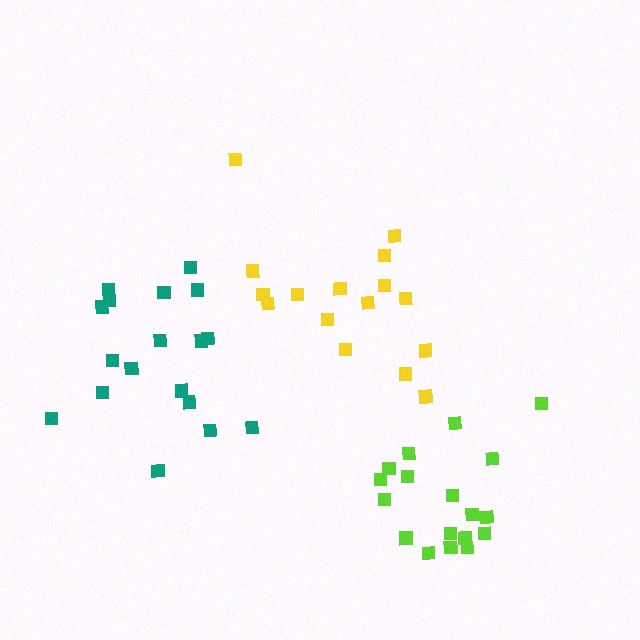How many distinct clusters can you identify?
There are 3 distinct clusters.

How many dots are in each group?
Group 1: 16 dots, Group 2: 18 dots, Group 3: 18 dots (52 total).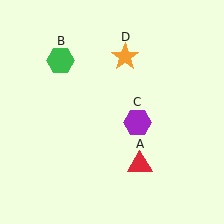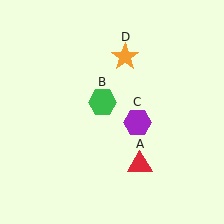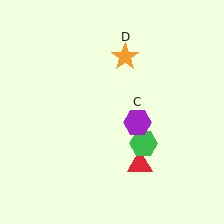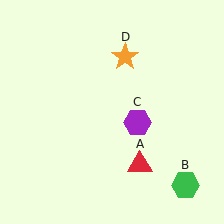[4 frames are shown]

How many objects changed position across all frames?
1 object changed position: green hexagon (object B).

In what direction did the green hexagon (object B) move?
The green hexagon (object B) moved down and to the right.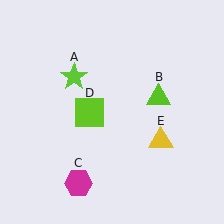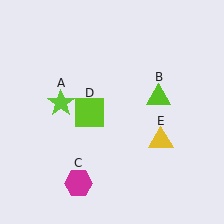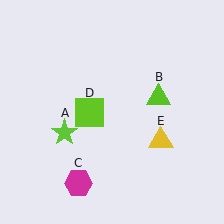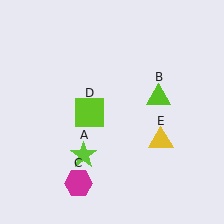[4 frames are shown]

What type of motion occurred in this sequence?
The lime star (object A) rotated counterclockwise around the center of the scene.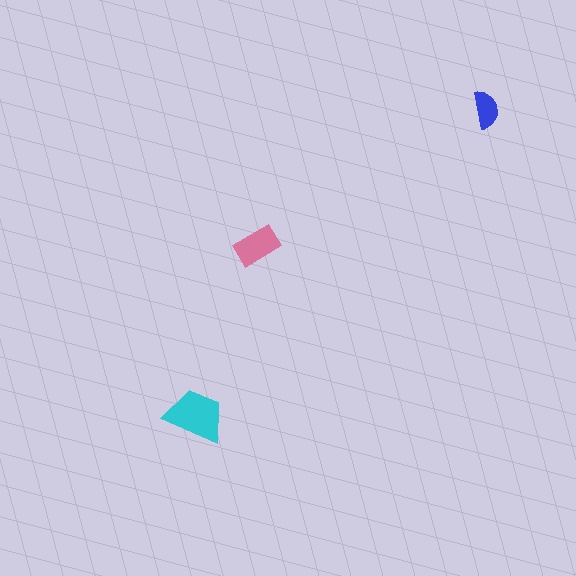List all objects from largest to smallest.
The cyan trapezoid, the pink rectangle, the blue semicircle.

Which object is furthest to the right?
The blue semicircle is rightmost.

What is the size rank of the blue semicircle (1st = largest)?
3rd.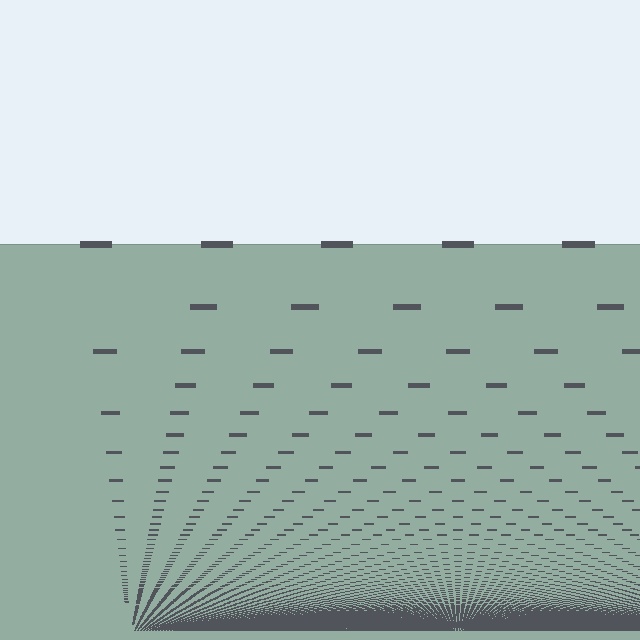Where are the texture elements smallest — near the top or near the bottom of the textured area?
Near the bottom.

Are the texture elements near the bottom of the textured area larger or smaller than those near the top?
Smaller. The gradient is inverted — elements near the bottom are smaller and denser.